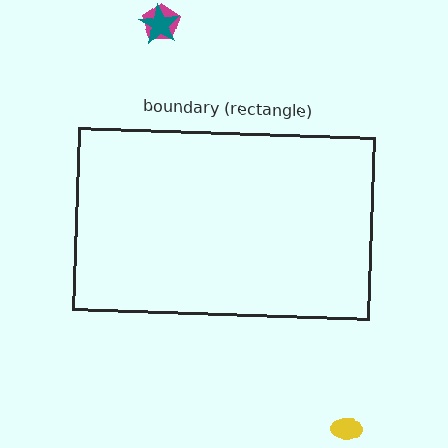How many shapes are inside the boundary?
0 inside, 3 outside.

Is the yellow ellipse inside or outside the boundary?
Outside.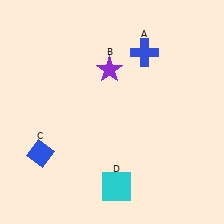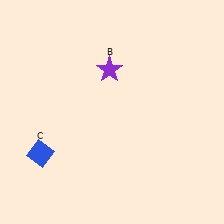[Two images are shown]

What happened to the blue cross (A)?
The blue cross (A) was removed in Image 2. It was in the top-right area of Image 1.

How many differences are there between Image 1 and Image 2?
There are 2 differences between the two images.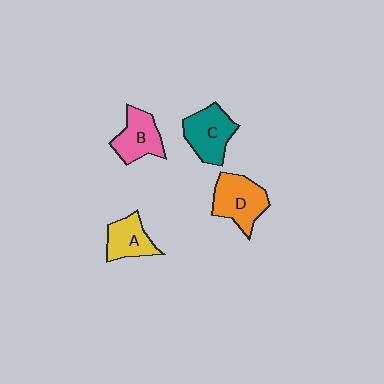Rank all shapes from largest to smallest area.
From largest to smallest: D (orange), C (teal), B (pink), A (yellow).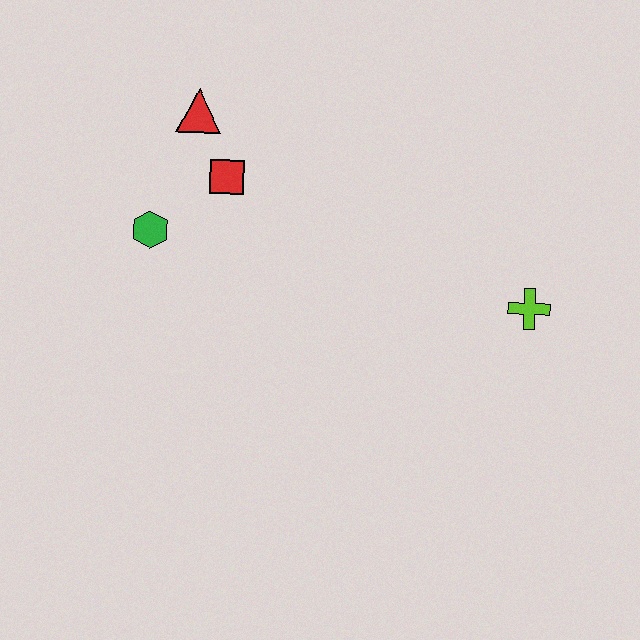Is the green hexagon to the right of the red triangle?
No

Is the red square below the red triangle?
Yes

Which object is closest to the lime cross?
The red square is closest to the lime cross.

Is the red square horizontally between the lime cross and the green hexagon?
Yes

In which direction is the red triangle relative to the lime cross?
The red triangle is to the left of the lime cross.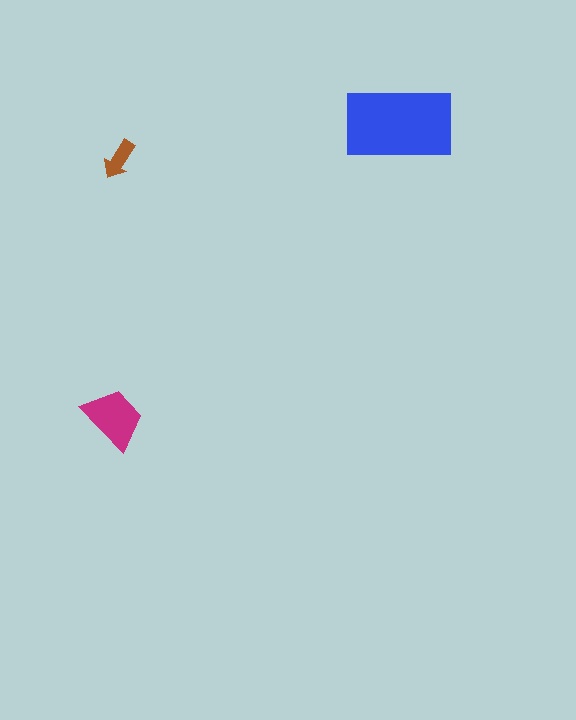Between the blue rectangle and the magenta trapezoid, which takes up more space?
The blue rectangle.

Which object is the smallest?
The brown arrow.